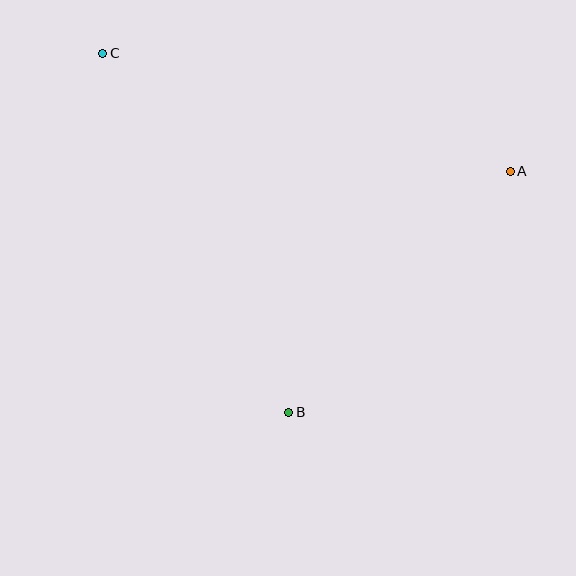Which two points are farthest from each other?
Points A and C are farthest from each other.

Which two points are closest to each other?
Points A and B are closest to each other.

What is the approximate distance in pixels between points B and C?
The distance between B and C is approximately 404 pixels.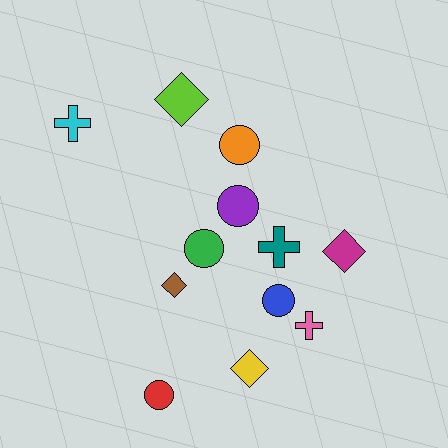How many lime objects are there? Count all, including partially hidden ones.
There is 1 lime object.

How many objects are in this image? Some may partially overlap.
There are 12 objects.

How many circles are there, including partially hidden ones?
There are 5 circles.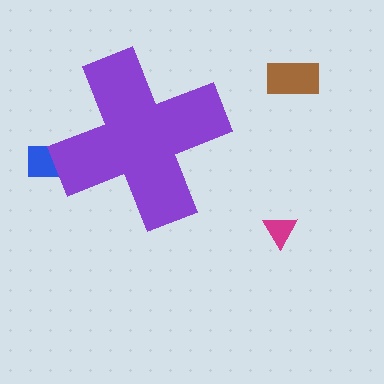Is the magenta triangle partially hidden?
No, the magenta triangle is fully visible.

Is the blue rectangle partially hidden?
Yes, the blue rectangle is partially hidden behind the purple cross.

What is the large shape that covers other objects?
A purple cross.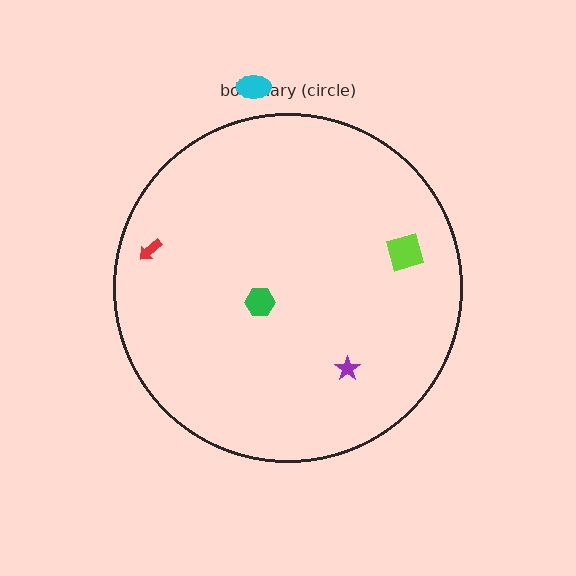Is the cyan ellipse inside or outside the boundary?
Outside.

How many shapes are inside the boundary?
4 inside, 1 outside.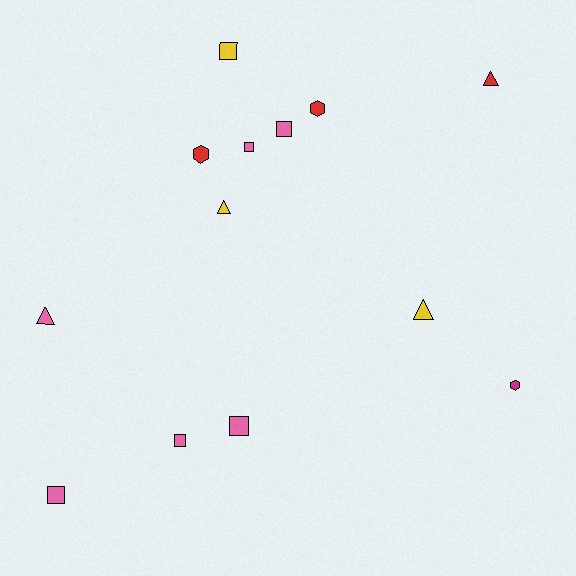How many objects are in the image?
There are 13 objects.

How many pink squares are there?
There are 5 pink squares.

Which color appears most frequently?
Pink, with 6 objects.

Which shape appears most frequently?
Square, with 6 objects.